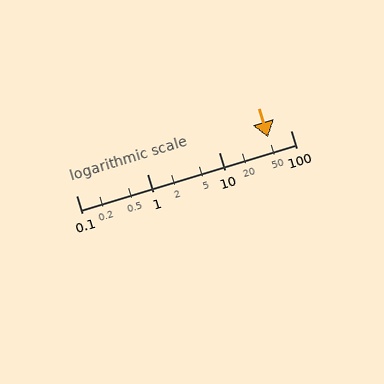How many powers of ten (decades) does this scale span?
The scale spans 3 decades, from 0.1 to 100.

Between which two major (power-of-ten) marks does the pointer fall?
The pointer is between 10 and 100.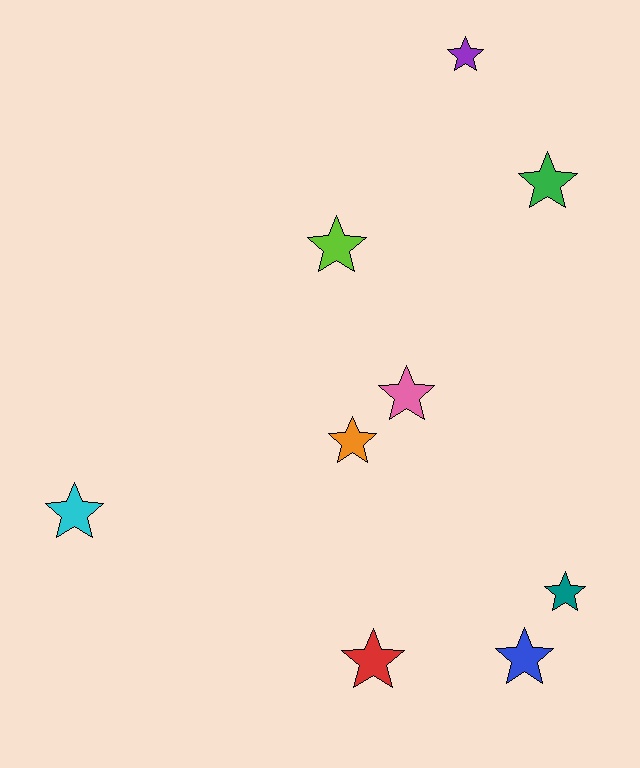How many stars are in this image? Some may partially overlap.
There are 9 stars.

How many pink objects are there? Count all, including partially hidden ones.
There is 1 pink object.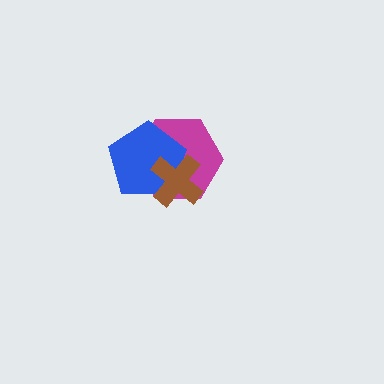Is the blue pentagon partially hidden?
Yes, it is partially covered by another shape.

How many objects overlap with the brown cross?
2 objects overlap with the brown cross.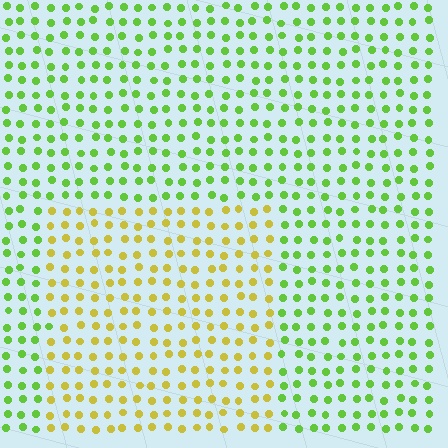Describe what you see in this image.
The image is filled with small lime elements in a uniform arrangement. A rectangle-shaped region is visible where the elements are tinted to a slightly different hue, forming a subtle color boundary.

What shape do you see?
I see a rectangle.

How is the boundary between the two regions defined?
The boundary is defined purely by a slight shift in hue (about 47 degrees). Spacing, size, and orientation are identical on both sides.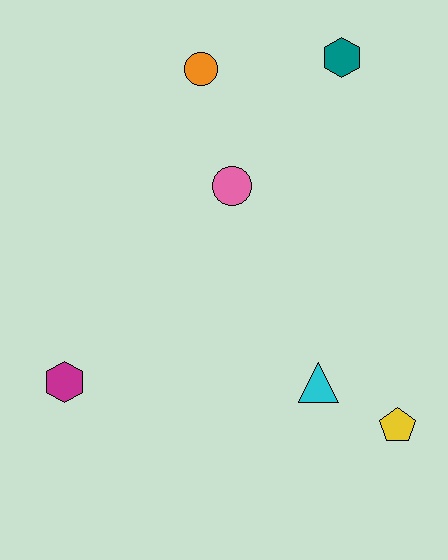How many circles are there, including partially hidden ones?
There are 2 circles.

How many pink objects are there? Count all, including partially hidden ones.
There is 1 pink object.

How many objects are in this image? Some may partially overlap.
There are 6 objects.